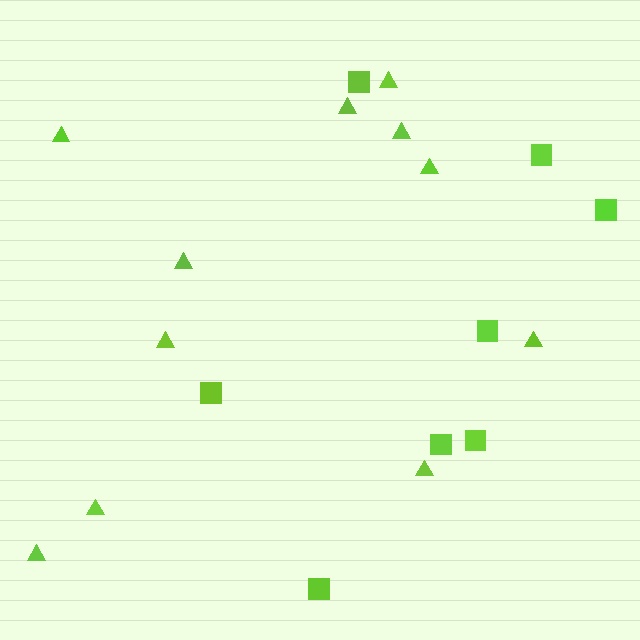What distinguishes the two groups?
There are 2 groups: one group of triangles (11) and one group of squares (8).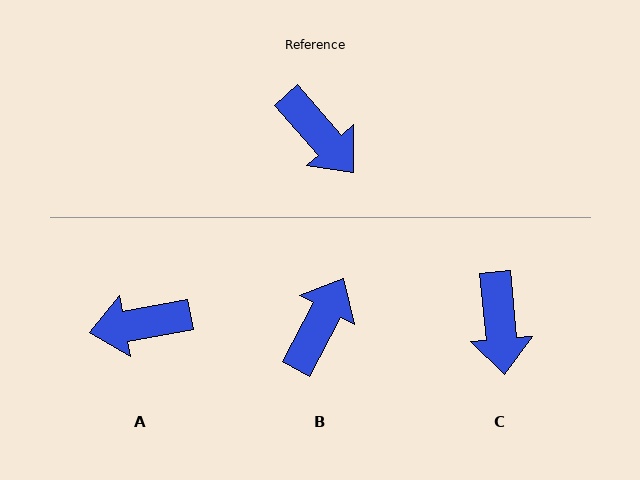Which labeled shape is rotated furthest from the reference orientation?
A, about 121 degrees away.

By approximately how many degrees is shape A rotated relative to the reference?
Approximately 121 degrees clockwise.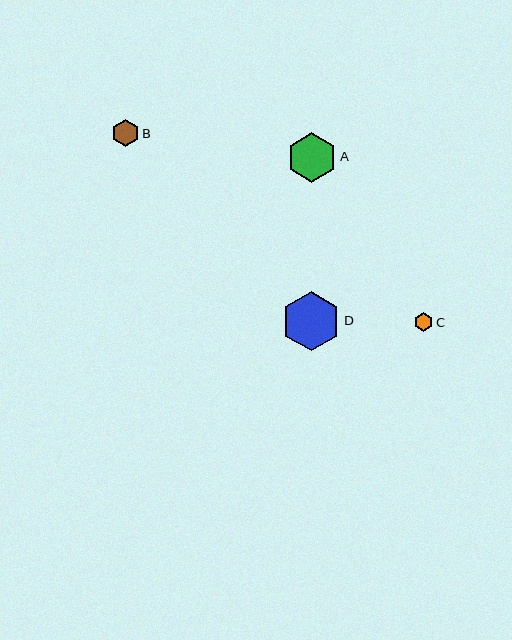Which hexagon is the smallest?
Hexagon C is the smallest with a size of approximately 19 pixels.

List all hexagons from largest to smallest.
From largest to smallest: D, A, B, C.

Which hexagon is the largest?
Hexagon D is the largest with a size of approximately 59 pixels.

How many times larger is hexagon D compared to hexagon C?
Hexagon D is approximately 3.2 times the size of hexagon C.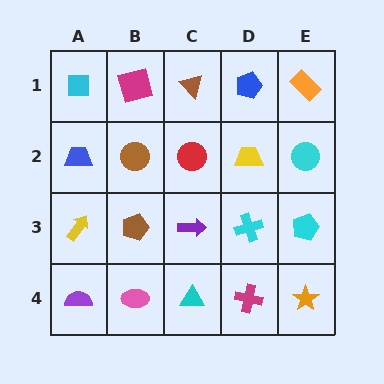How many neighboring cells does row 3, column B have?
4.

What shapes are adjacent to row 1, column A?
A blue trapezoid (row 2, column A), a magenta square (row 1, column B).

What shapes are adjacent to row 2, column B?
A magenta square (row 1, column B), a brown pentagon (row 3, column B), a blue trapezoid (row 2, column A), a red circle (row 2, column C).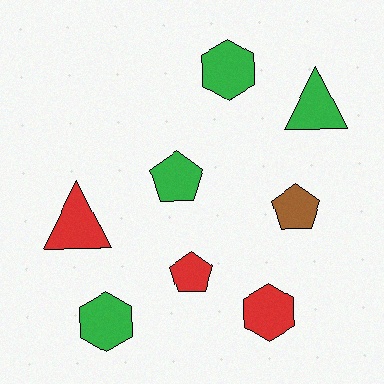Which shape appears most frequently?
Pentagon, with 3 objects.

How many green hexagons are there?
There are 2 green hexagons.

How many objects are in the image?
There are 8 objects.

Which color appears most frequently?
Green, with 4 objects.